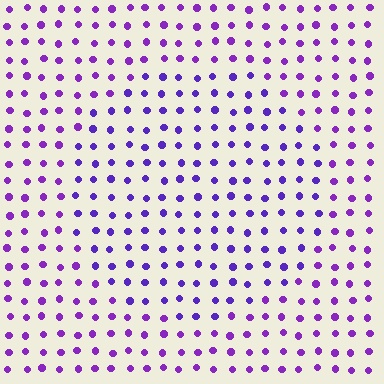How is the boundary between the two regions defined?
The boundary is defined purely by a slight shift in hue (about 20 degrees). Spacing, size, and orientation are identical on both sides.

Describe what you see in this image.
The image is filled with small purple elements in a uniform arrangement. A circle-shaped region is visible where the elements are tinted to a slightly different hue, forming a subtle color boundary.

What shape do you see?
I see a circle.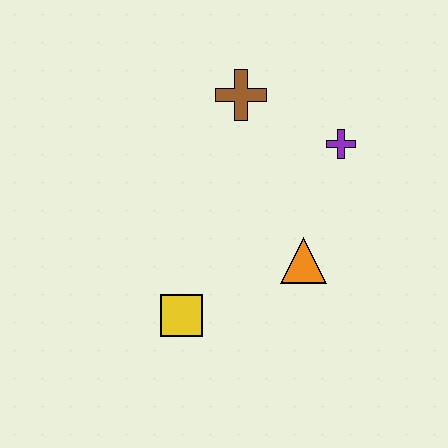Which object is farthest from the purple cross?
The yellow square is farthest from the purple cross.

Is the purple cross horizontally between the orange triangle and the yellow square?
No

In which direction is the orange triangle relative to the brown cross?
The orange triangle is below the brown cross.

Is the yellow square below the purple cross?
Yes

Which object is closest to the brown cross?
The purple cross is closest to the brown cross.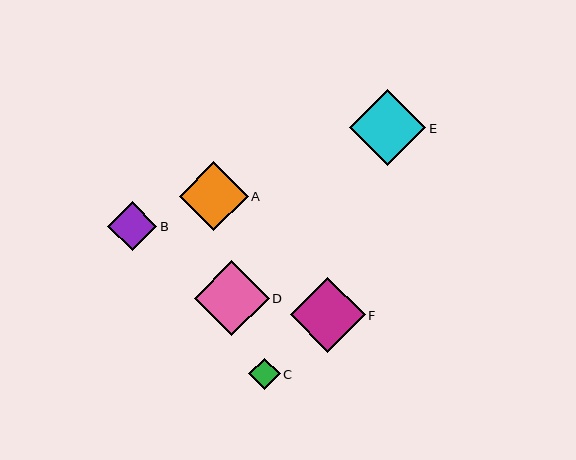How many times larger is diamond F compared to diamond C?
Diamond F is approximately 2.4 times the size of diamond C.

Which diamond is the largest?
Diamond E is the largest with a size of approximately 76 pixels.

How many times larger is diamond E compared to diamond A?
Diamond E is approximately 1.1 times the size of diamond A.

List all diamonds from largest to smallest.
From largest to smallest: E, D, F, A, B, C.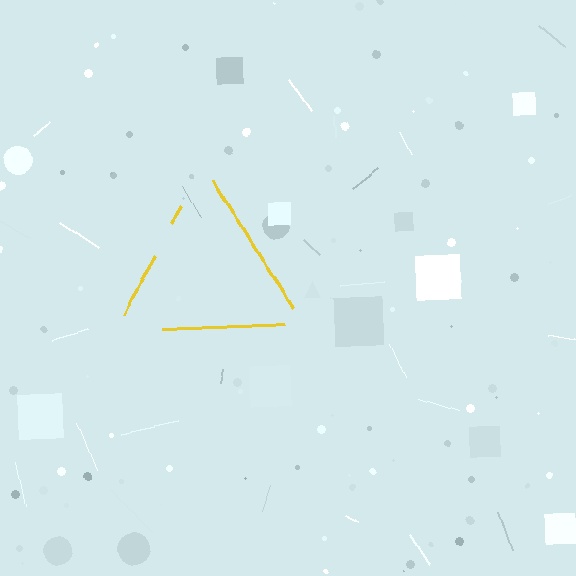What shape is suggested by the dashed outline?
The dashed outline suggests a triangle.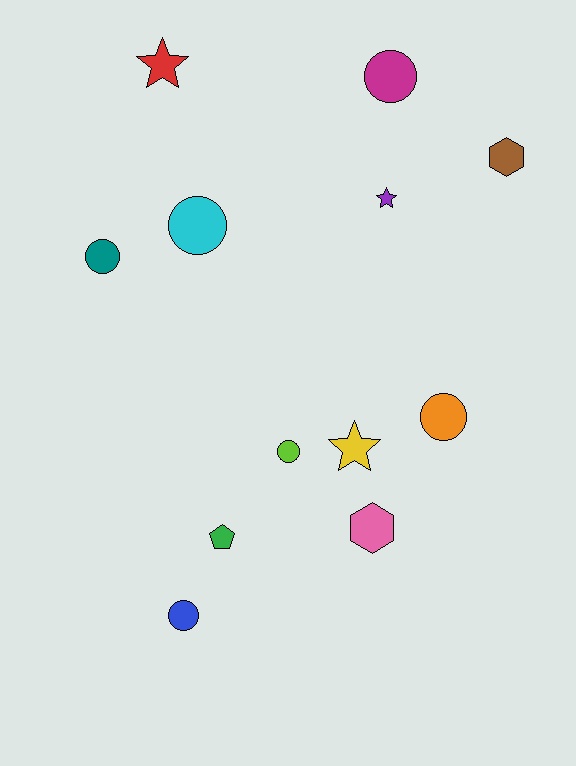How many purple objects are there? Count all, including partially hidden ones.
There is 1 purple object.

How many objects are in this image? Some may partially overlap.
There are 12 objects.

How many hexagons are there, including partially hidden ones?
There are 2 hexagons.